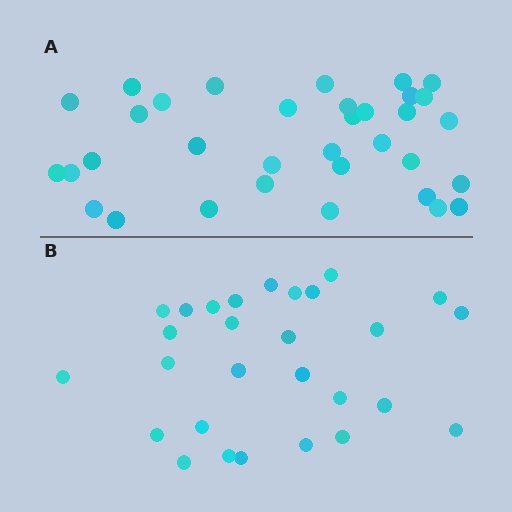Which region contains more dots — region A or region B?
Region A (the top region) has more dots.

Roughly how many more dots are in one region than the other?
Region A has about 6 more dots than region B.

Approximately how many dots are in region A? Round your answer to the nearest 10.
About 30 dots. (The exact count is 34, which rounds to 30.)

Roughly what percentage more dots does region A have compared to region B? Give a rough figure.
About 20% more.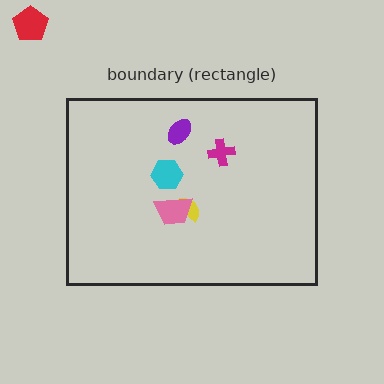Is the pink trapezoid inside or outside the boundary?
Inside.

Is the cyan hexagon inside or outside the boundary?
Inside.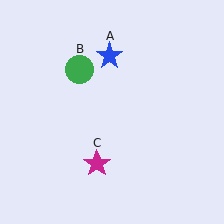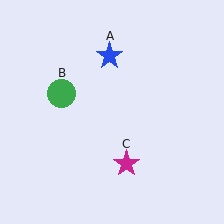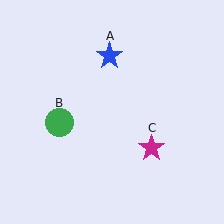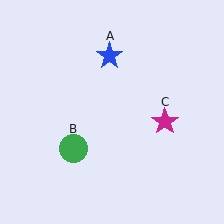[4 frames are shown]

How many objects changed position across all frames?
2 objects changed position: green circle (object B), magenta star (object C).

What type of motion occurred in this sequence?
The green circle (object B), magenta star (object C) rotated counterclockwise around the center of the scene.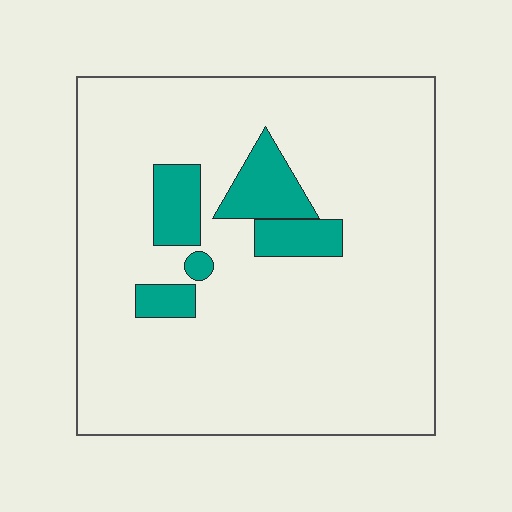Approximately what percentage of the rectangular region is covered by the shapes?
Approximately 10%.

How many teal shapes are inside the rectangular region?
5.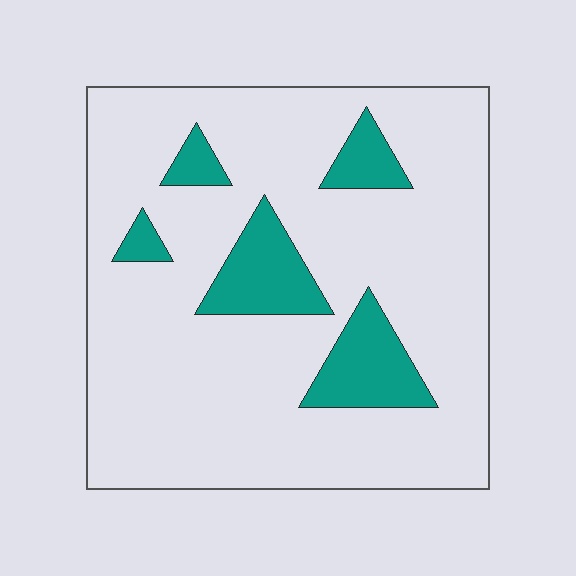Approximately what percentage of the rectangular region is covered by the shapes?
Approximately 15%.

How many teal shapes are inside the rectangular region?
5.